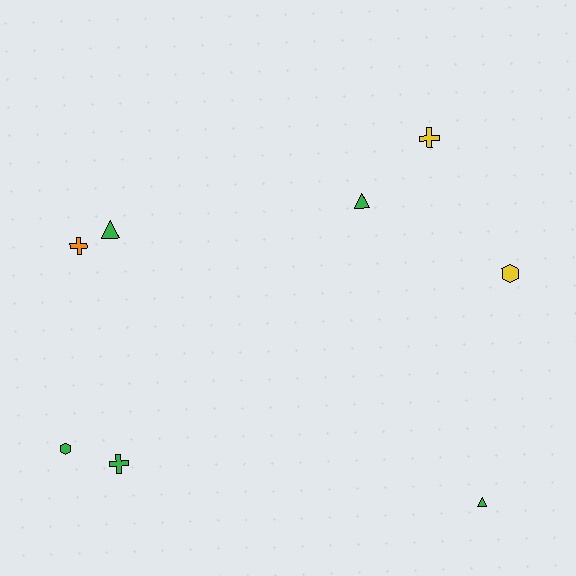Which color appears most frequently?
Green, with 5 objects.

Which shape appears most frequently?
Triangle, with 3 objects.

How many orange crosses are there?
There is 1 orange cross.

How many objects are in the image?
There are 8 objects.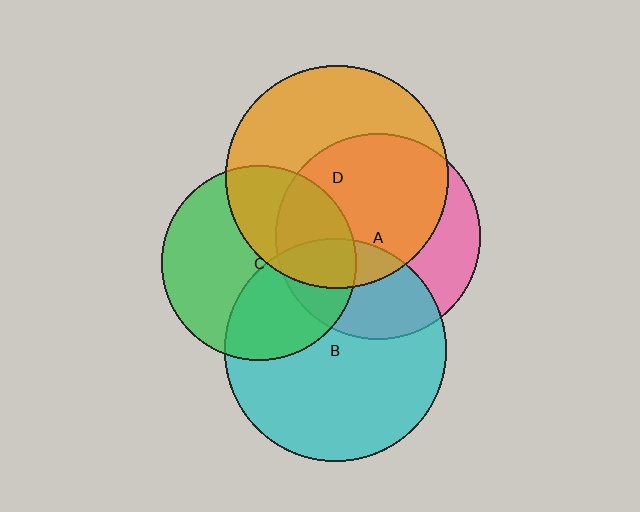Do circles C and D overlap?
Yes.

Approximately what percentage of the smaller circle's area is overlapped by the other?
Approximately 40%.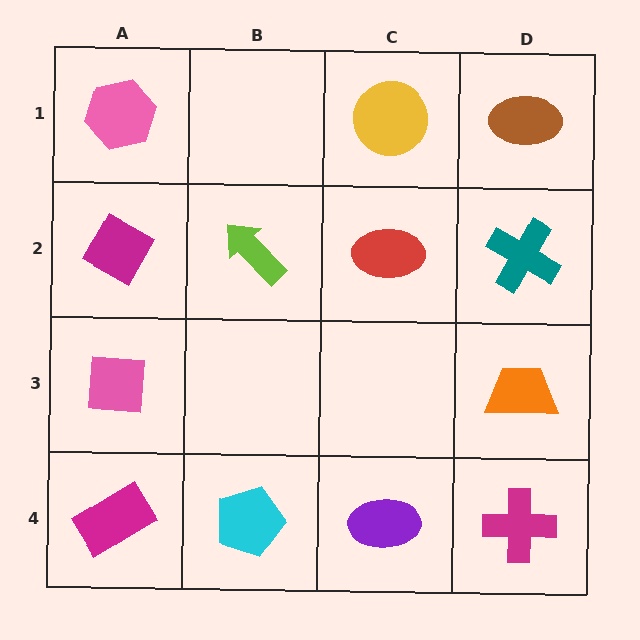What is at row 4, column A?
A magenta rectangle.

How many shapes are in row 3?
2 shapes.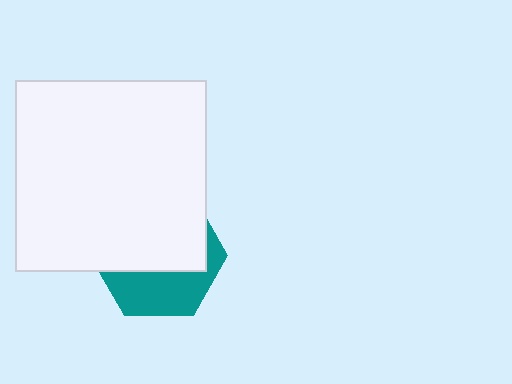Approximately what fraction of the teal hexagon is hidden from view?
Roughly 62% of the teal hexagon is hidden behind the white square.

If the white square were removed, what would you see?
You would see the complete teal hexagon.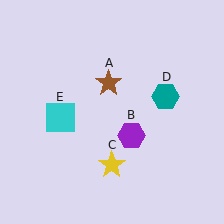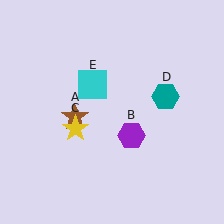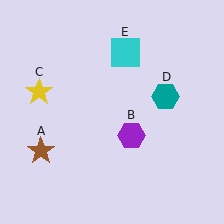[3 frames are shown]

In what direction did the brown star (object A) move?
The brown star (object A) moved down and to the left.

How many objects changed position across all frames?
3 objects changed position: brown star (object A), yellow star (object C), cyan square (object E).